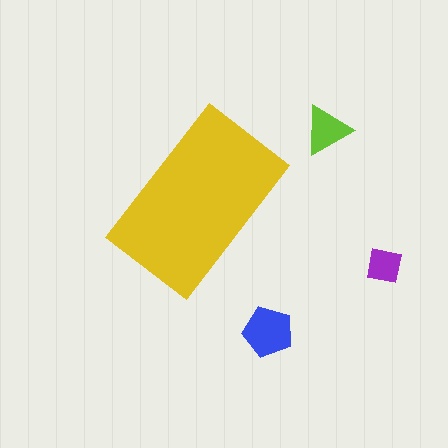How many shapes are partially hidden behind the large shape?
0 shapes are partially hidden.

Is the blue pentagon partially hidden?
No, the blue pentagon is fully visible.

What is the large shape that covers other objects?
A yellow rectangle.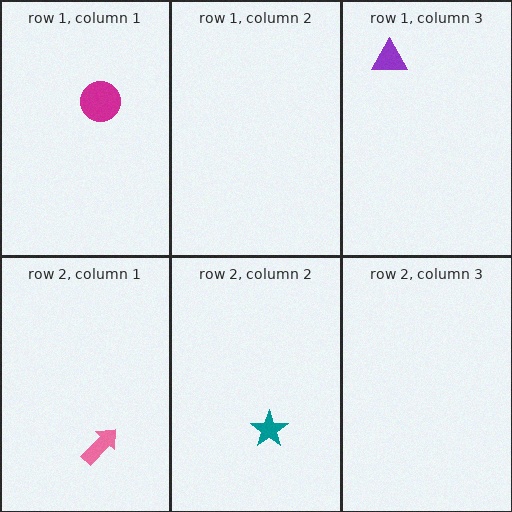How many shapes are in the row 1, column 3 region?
1.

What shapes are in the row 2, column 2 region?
The teal star.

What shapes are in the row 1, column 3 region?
The purple triangle.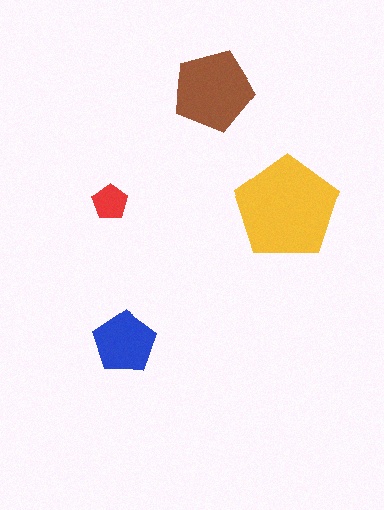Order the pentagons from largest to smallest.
the yellow one, the brown one, the blue one, the red one.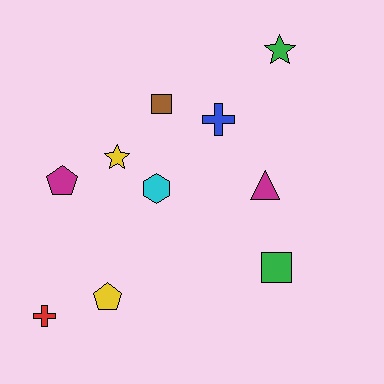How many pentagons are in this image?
There are 2 pentagons.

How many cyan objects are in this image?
There is 1 cyan object.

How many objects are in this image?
There are 10 objects.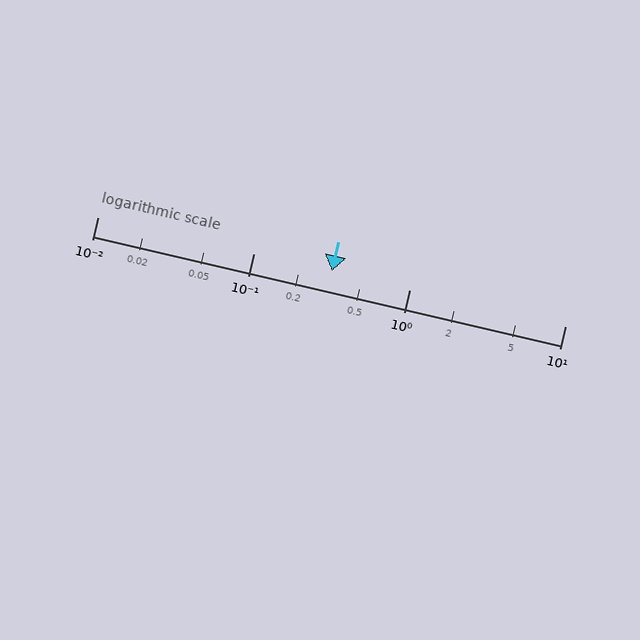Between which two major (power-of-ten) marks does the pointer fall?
The pointer is between 0.1 and 1.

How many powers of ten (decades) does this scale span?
The scale spans 3 decades, from 0.01 to 10.